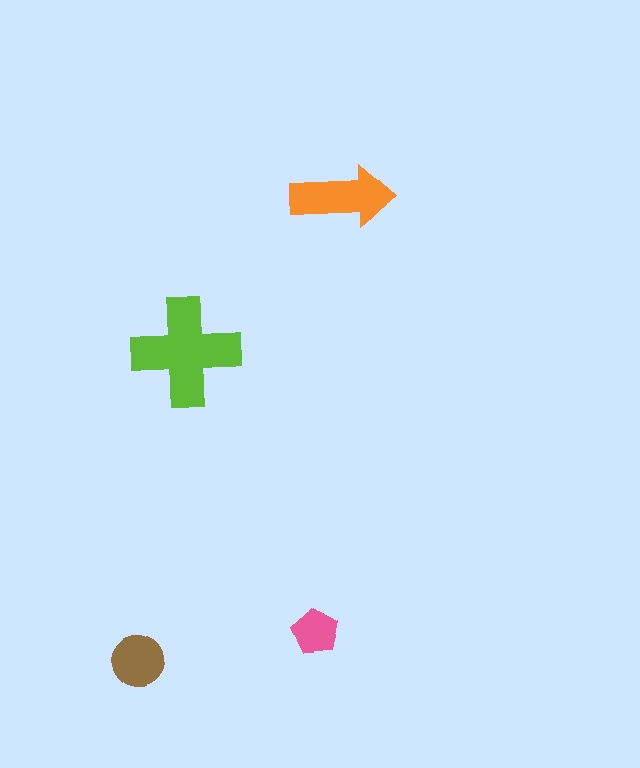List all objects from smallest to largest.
The pink pentagon, the brown circle, the orange arrow, the lime cross.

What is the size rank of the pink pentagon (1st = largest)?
4th.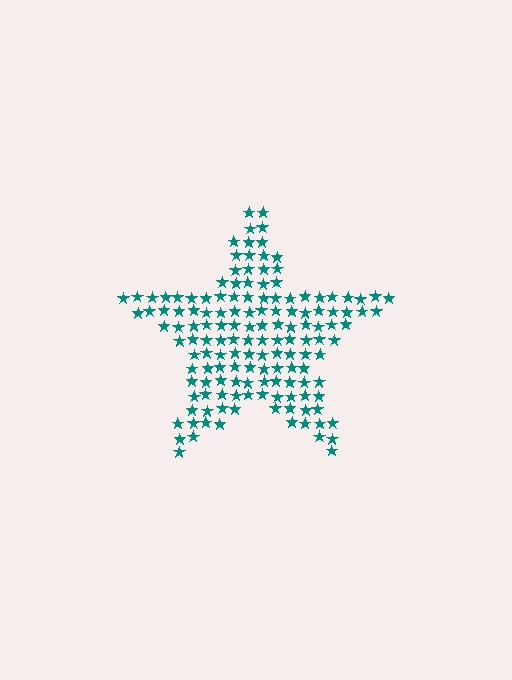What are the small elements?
The small elements are stars.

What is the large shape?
The large shape is a star.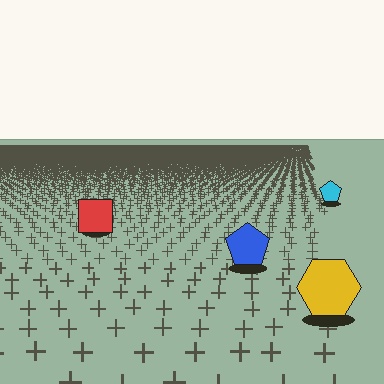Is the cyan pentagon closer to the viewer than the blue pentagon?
No. The blue pentagon is closer — you can tell from the texture gradient: the ground texture is coarser near it.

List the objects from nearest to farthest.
From nearest to farthest: the yellow hexagon, the blue pentagon, the red square, the cyan pentagon.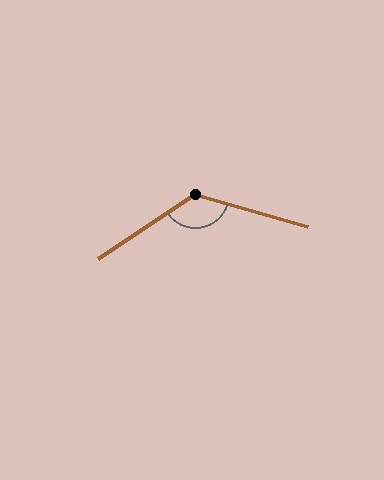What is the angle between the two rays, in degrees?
Approximately 130 degrees.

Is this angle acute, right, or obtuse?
It is obtuse.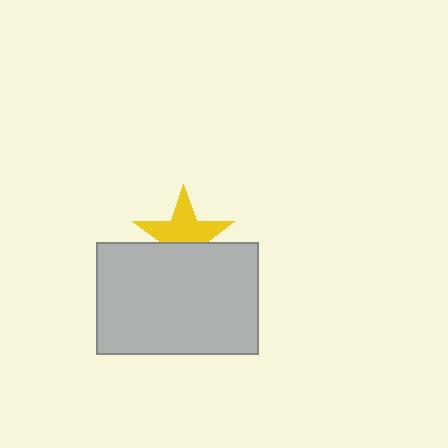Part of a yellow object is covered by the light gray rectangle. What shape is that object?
It is a star.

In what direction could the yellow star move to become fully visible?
The yellow star could move up. That would shift it out from behind the light gray rectangle entirely.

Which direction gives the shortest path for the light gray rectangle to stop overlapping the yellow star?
Moving down gives the shortest separation.